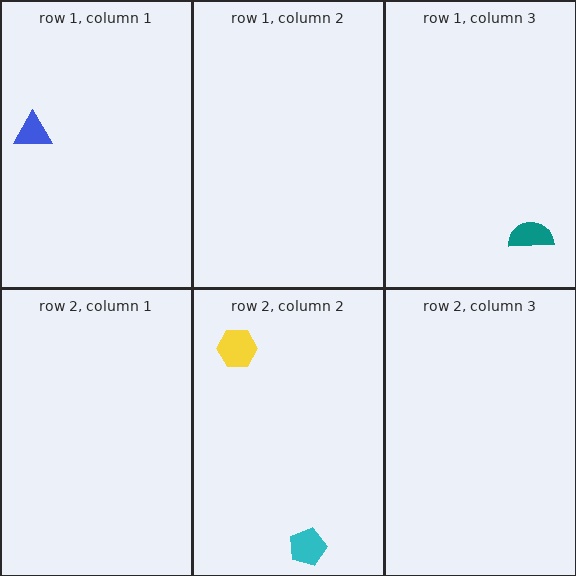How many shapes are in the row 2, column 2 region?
2.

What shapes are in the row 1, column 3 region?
The teal semicircle.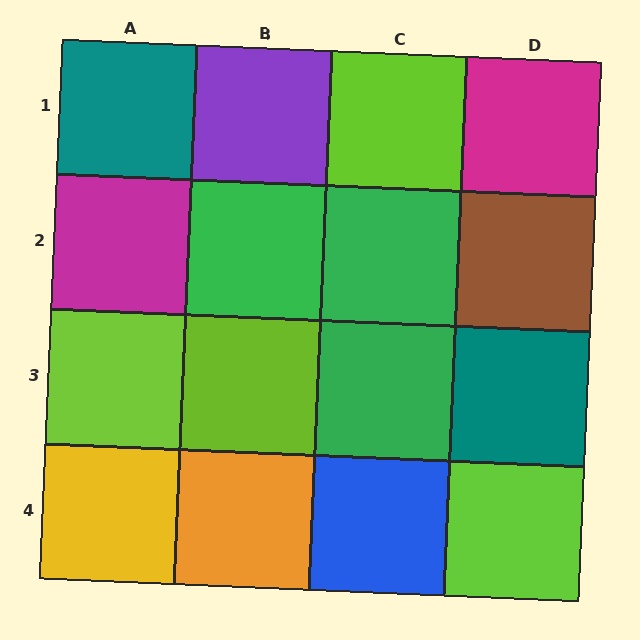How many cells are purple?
1 cell is purple.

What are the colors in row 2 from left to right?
Magenta, green, green, brown.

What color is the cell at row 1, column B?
Purple.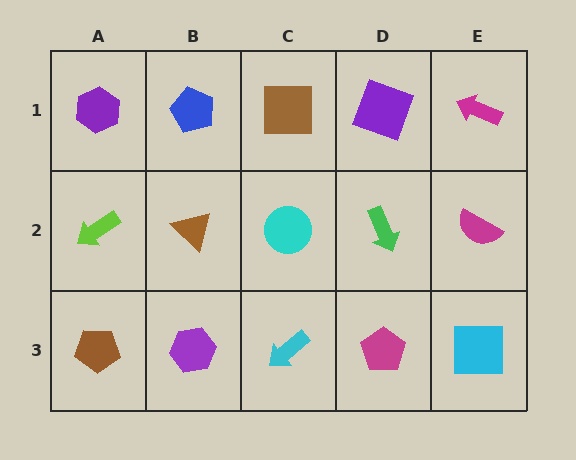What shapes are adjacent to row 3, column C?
A cyan circle (row 2, column C), a purple hexagon (row 3, column B), a magenta pentagon (row 3, column D).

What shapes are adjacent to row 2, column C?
A brown square (row 1, column C), a cyan arrow (row 3, column C), a brown triangle (row 2, column B), a green arrow (row 2, column D).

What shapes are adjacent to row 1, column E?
A magenta semicircle (row 2, column E), a purple square (row 1, column D).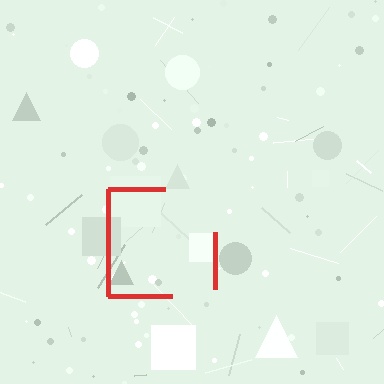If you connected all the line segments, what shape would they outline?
They would outline a square.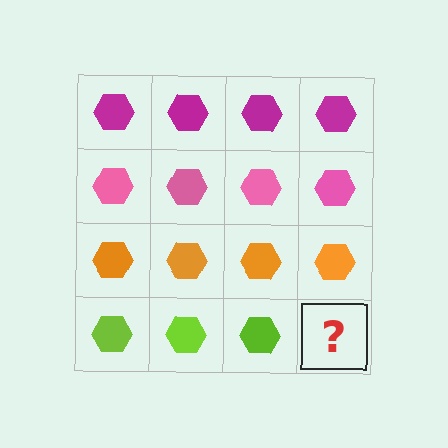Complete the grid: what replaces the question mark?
The question mark should be replaced with a lime hexagon.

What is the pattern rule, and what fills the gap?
The rule is that each row has a consistent color. The gap should be filled with a lime hexagon.